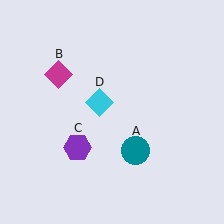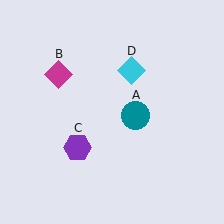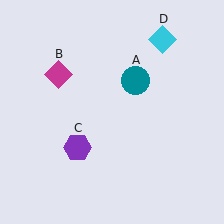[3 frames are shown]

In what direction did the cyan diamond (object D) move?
The cyan diamond (object D) moved up and to the right.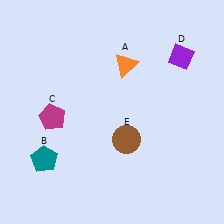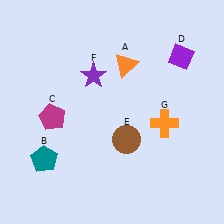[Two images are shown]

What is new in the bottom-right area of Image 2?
An orange cross (G) was added in the bottom-right area of Image 2.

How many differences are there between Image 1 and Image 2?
There are 2 differences between the two images.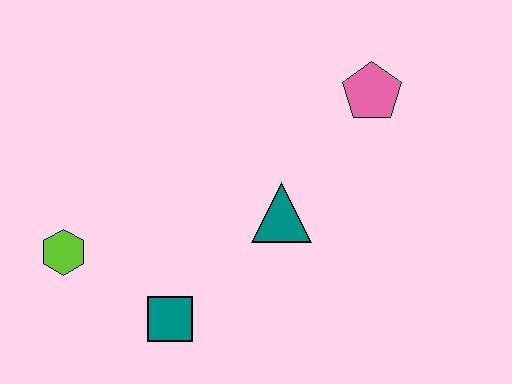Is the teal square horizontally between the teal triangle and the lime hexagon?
Yes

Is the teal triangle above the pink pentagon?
No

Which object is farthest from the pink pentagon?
The lime hexagon is farthest from the pink pentagon.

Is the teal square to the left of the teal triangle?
Yes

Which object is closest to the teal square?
The lime hexagon is closest to the teal square.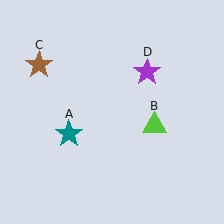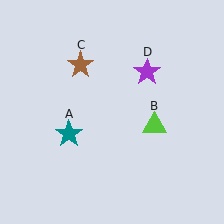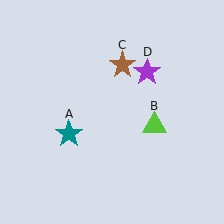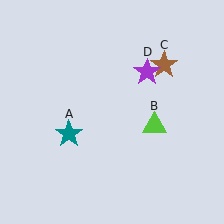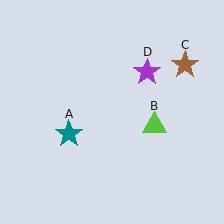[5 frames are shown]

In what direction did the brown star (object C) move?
The brown star (object C) moved right.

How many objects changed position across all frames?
1 object changed position: brown star (object C).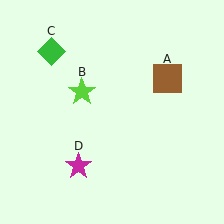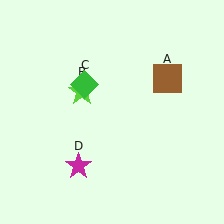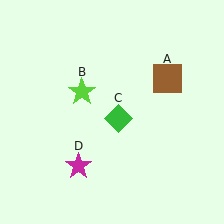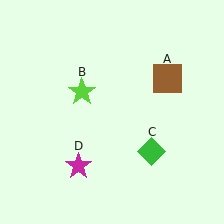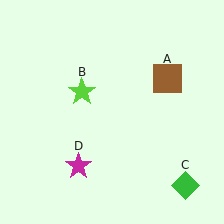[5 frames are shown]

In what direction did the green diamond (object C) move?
The green diamond (object C) moved down and to the right.